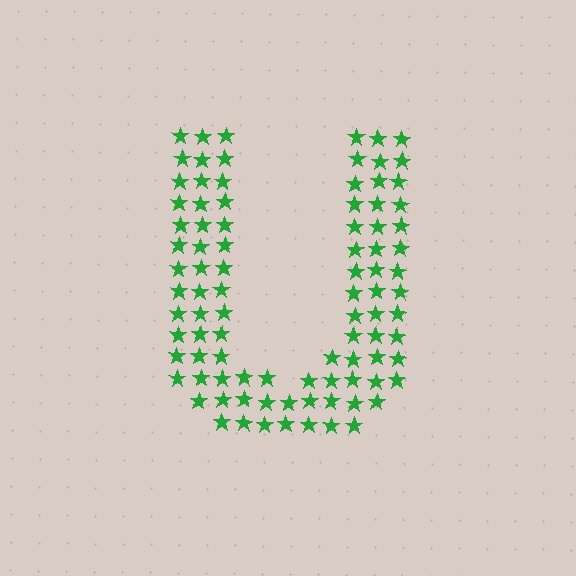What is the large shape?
The large shape is the letter U.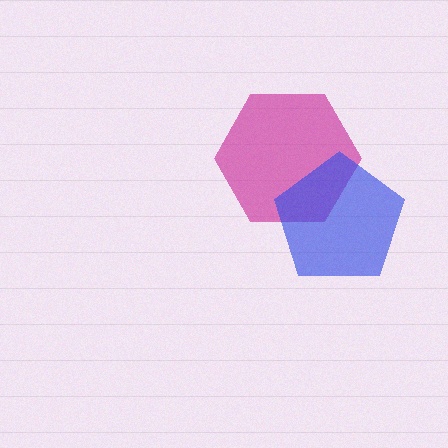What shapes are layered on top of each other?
The layered shapes are: a magenta hexagon, a blue pentagon.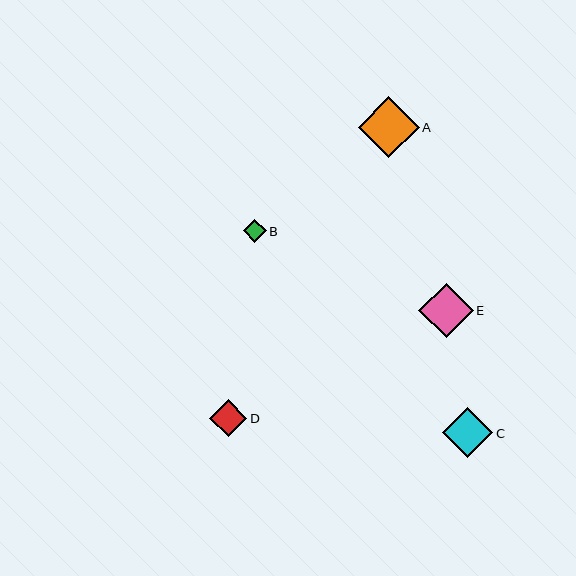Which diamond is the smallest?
Diamond B is the smallest with a size of approximately 23 pixels.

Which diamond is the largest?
Diamond A is the largest with a size of approximately 61 pixels.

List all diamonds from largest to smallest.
From largest to smallest: A, E, C, D, B.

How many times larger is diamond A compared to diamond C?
Diamond A is approximately 1.2 times the size of diamond C.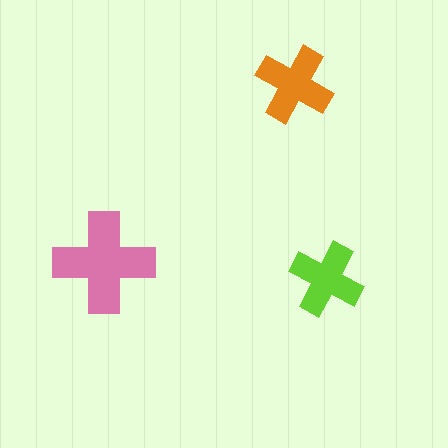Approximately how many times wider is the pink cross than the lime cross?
About 1.5 times wider.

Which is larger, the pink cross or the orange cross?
The pink one.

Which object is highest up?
The orange cross is topmost.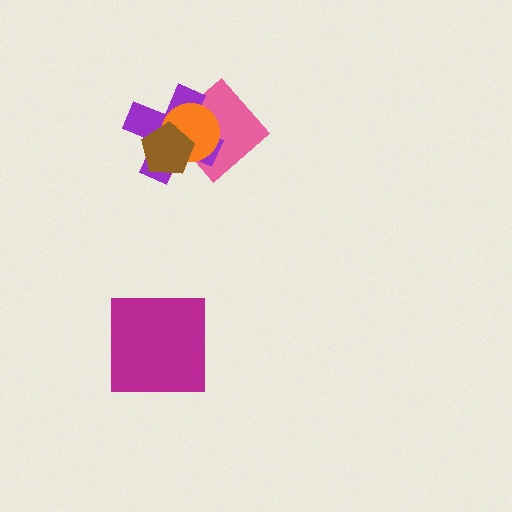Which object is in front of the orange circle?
The brown pentagon is in front of the orange circle.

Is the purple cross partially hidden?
Yes, it is partially covered by another shape.